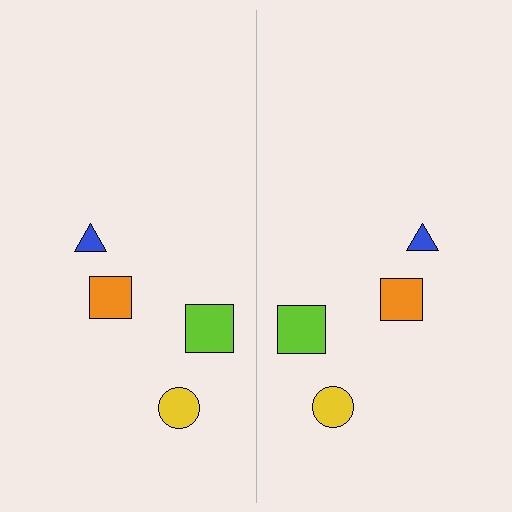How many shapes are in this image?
There are 8 shapes in this image.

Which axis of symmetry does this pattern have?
The pattern has a vertical axis of symmetry running through the center of the image.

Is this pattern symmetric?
Yes, this pattern has bilateral (reflection) symmetry.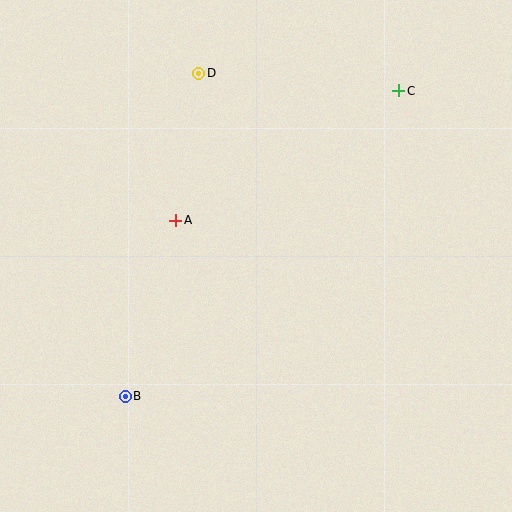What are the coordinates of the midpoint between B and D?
The midpoint between B and D is at (162, 235).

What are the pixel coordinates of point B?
Point B is at (125, 397).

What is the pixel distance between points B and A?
The distance between B and A is 183 pixels.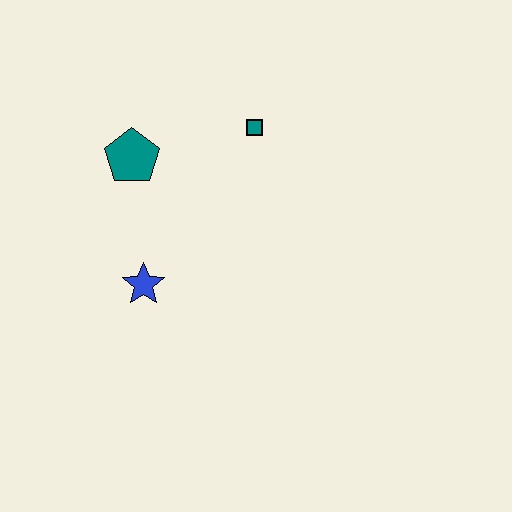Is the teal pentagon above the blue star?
Yes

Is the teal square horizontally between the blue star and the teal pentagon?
No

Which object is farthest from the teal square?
The blue star is farthest from the teal square.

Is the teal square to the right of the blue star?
Yes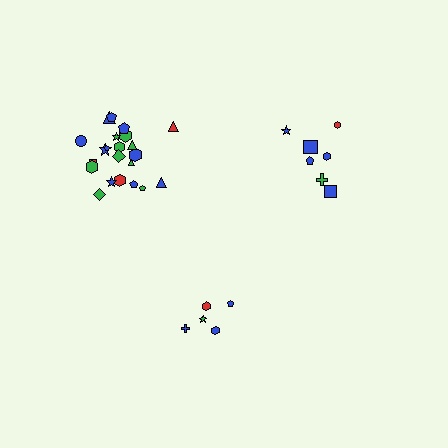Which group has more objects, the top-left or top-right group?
The top-left group.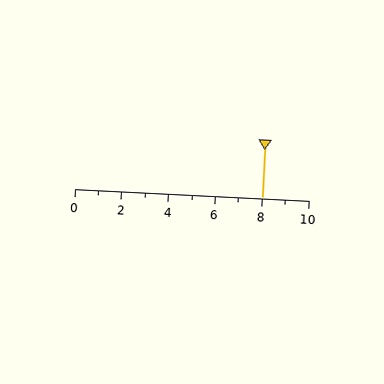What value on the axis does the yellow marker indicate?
The marker indicates approximately 8.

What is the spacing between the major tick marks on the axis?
The major ticks are spaced 2 apart.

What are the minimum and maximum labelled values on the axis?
The axis runs from 0 to 10.